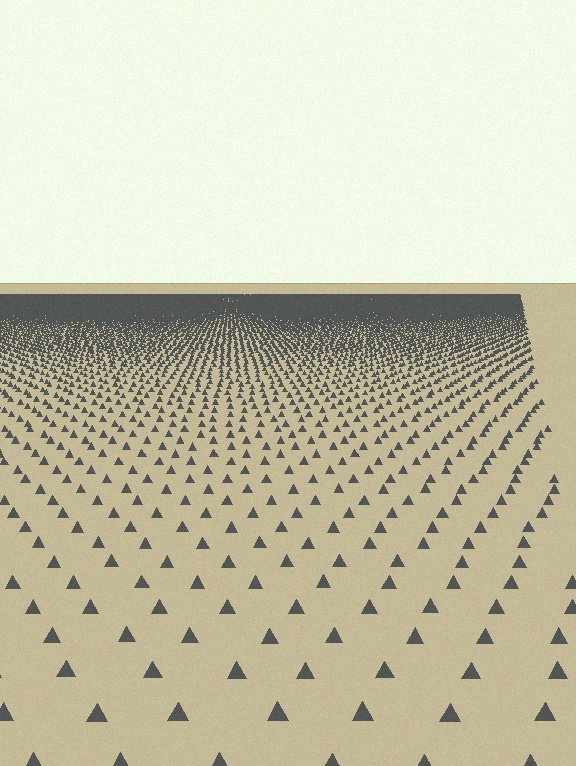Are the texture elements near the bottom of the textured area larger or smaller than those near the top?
Larger. Near the bottom, elements are closer to the viewer and appear at a bigger on-screen size.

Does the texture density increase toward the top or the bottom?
Density increases toward the top.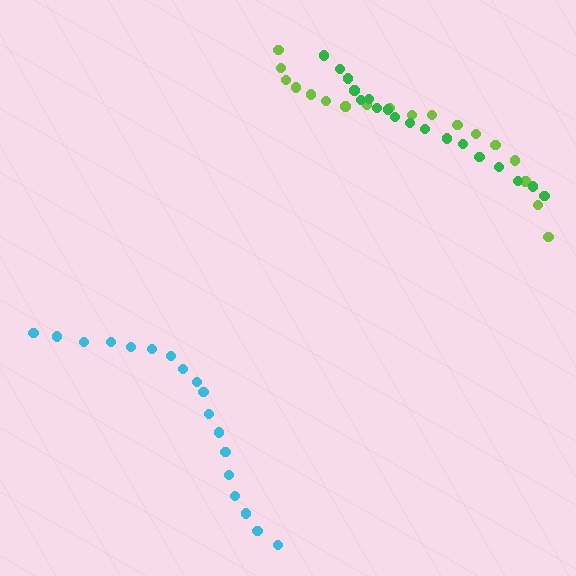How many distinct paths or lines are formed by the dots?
There are 3 distinct paths.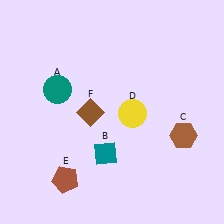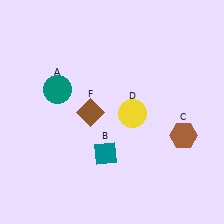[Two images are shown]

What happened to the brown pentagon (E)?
The brown pentagon (E) was removed in Image 2. It was in the bottom-left area of Image 1.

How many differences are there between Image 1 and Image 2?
There is 1 difference between the two images.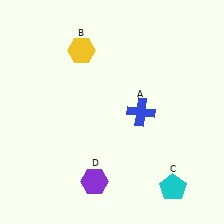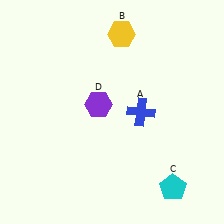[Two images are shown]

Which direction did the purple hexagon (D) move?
The purple hexagon (D) moved up.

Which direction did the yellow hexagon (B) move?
The yellow hexagon (B) moved right.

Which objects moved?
The objects that moved are: the yellow hexagon (B), the purple hexagon (D).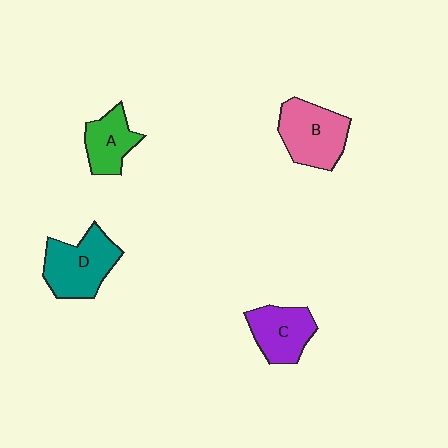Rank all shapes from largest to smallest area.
From largest to smallest: D (teal), B (pink), C (purple), A (green).